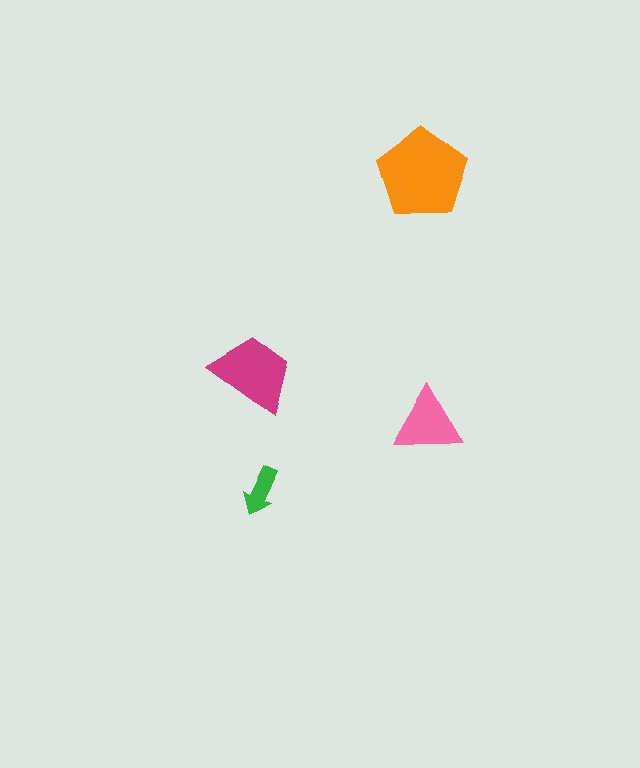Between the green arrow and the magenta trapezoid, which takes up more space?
The magenta trapezoid.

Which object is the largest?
The orange pentagon.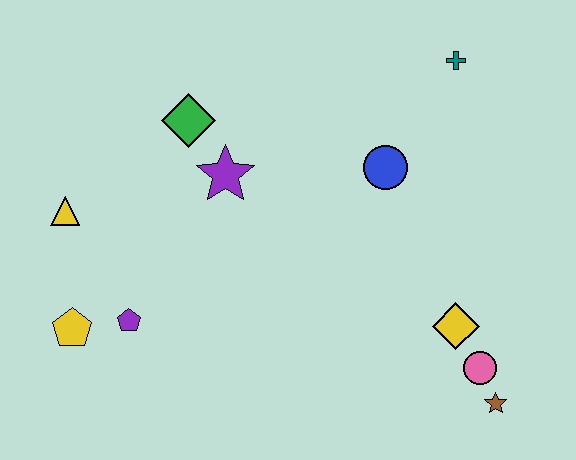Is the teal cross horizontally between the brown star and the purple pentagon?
Yes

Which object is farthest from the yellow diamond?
The yellow triangle is farthest from the yellow diamond.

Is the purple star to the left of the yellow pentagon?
No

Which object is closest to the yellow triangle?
The yellow pentagon is closest to the yellow triangle.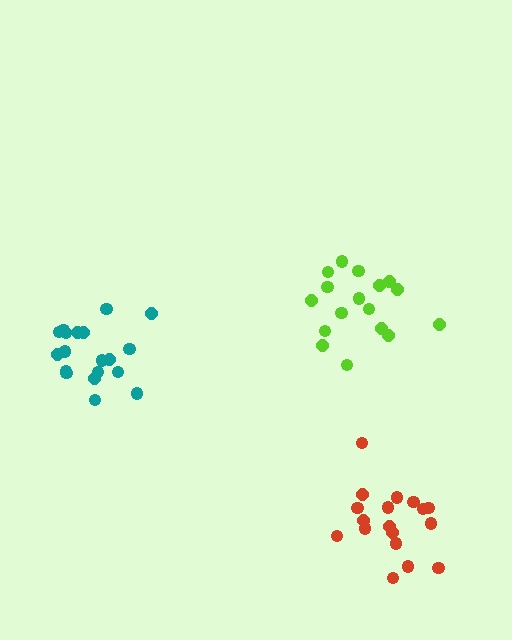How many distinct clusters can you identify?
There are 3 distinct clusters.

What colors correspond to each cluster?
The clusters are colored: teal, lime, red.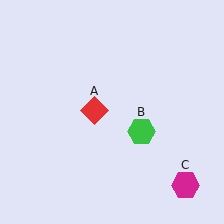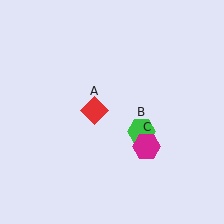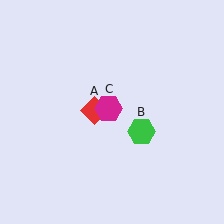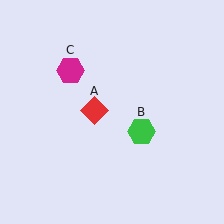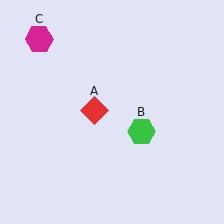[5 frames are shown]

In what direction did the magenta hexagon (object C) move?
The magenta hexagon (object C) moved up and to the left.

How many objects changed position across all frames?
1 object changed position: magenta hexagon (object C).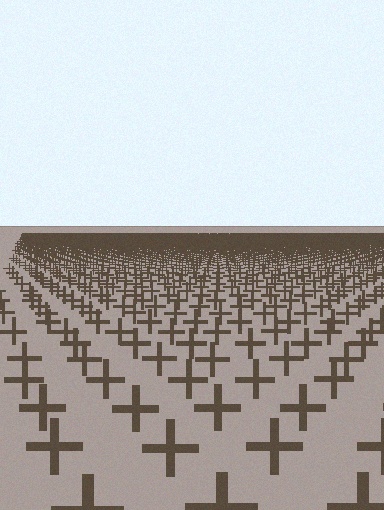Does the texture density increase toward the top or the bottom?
Density increases toward the top.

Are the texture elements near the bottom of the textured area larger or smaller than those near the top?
Larger. Near the bottom, elements are closer to the viewer and appear at a bigger on-screen size.